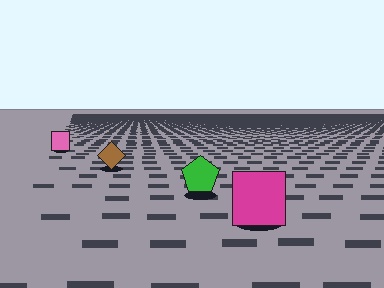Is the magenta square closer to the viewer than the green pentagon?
Yes. The magenta square is closer — you can tell from the texture gradient: the ground texture is coarser near it.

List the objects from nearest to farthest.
From nearest to farthest: the magenta square, the green pentagon, the brown diamond, the pink square.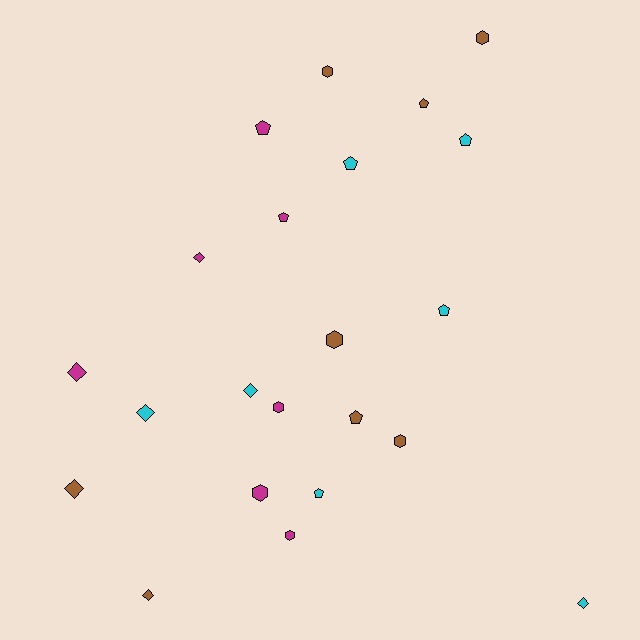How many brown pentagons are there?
There are 2 brown pentagons.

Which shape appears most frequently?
Pentagon, with 8 objects.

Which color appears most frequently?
Brown, with 8 objects.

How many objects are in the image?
There are 22 objects.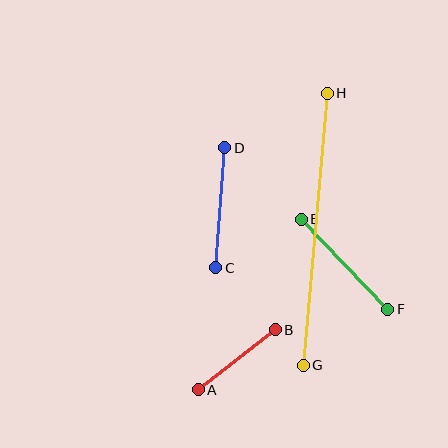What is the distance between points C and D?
The distance is approximately 121 pixels.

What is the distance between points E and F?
The distance is approximately 125 pixels.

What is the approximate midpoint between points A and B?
The midpoint is at approximately (237, 360) pixels.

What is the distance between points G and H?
The distance is approximately 273 pixels.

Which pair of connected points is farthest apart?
Points G and H are farthest apart.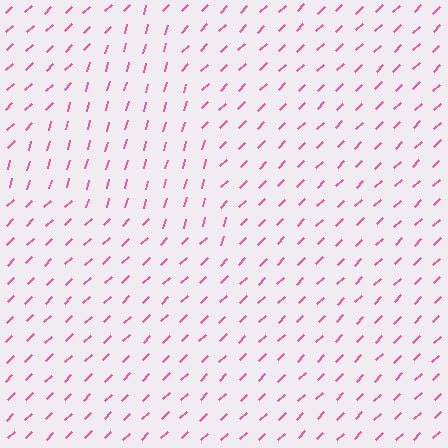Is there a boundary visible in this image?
Yes, there is a texture boundary formed by a change in line orientation.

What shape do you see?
I see a triangle.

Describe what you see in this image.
The image is filled with small pink line segments. A triangle region in the image has lines oriented differently from the surrounding lines, creating a visible texture boundary.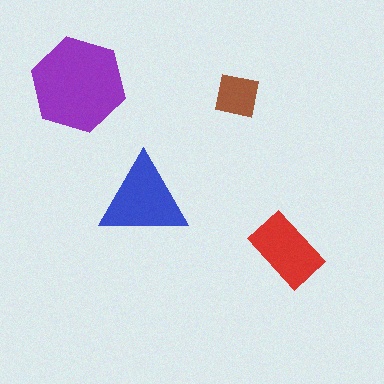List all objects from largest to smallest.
The purple hexagon, the blue triangle, the red rectangle, the brown square.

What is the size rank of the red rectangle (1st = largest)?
3rd.